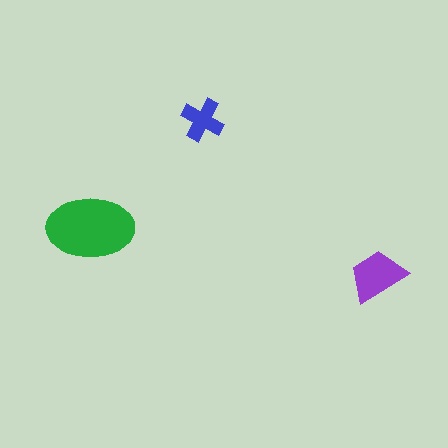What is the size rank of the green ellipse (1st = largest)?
1st.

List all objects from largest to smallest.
The green ellipse, the purple trapezoid, the blue cross.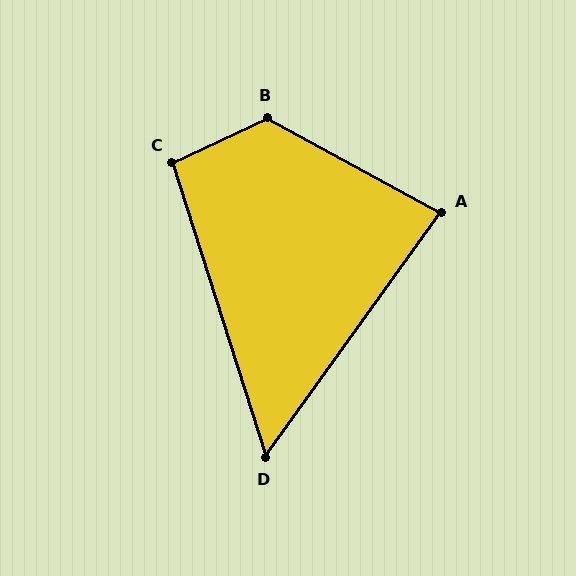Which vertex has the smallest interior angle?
D, at approximately 53 degrees.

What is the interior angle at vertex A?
Approximately 83 degrees (acute).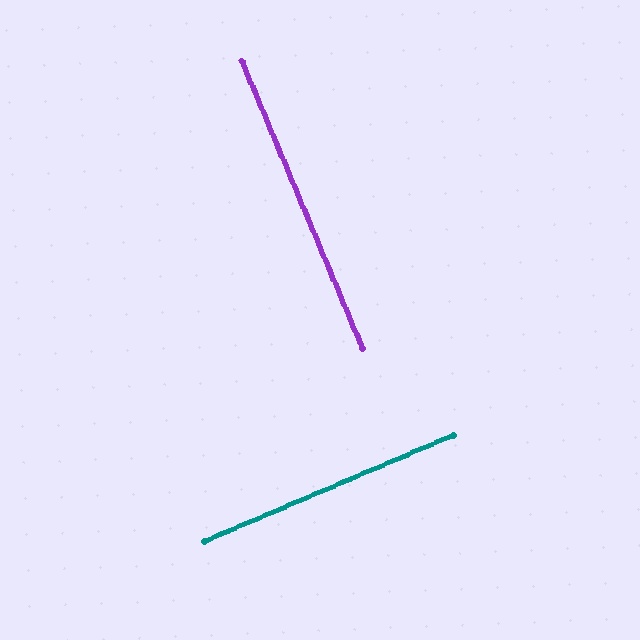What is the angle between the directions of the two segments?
Approximately 90 degrees.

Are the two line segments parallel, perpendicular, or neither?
Perpendicular — they meet at approximately 90°.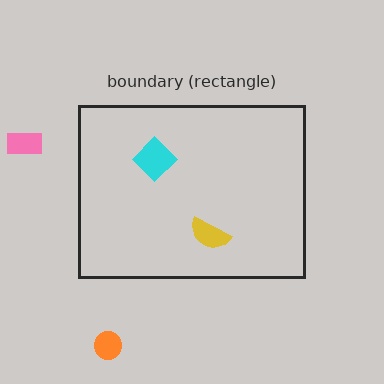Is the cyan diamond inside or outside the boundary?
Inside.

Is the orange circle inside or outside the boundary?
Outside.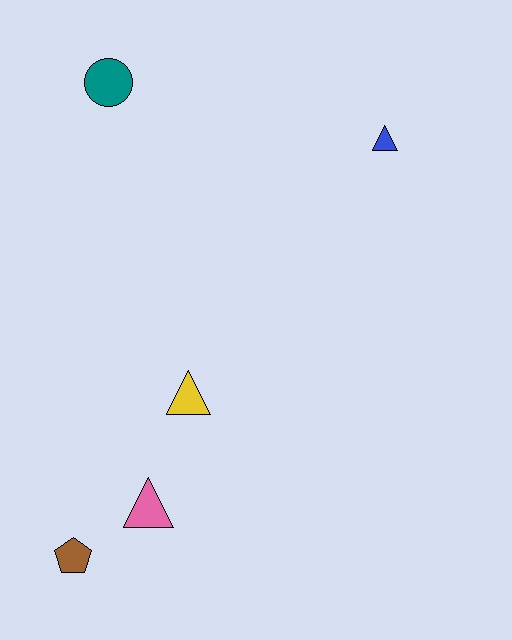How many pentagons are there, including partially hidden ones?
There is 1 pentagon.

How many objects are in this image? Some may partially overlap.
There are 5 objects.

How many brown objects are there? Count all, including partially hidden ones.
There is 1 brown object.